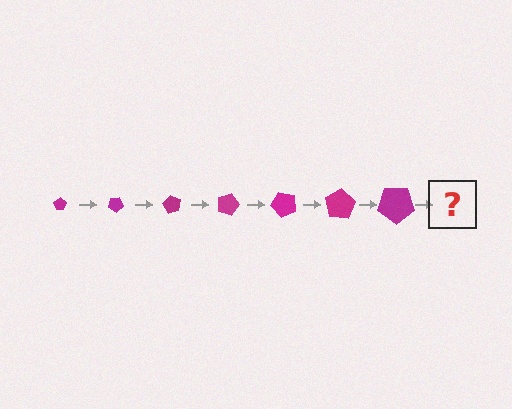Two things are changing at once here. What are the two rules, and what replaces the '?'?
The two rules are that the pentagon grows larger each step and it rotates 30 degrees each step. The '?' should be a pentagon, larger than the previous one and rotated 210 degrees from the start.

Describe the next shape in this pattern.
It should be a pentagon, larger than the previous one and rotated 210 degrees from the start.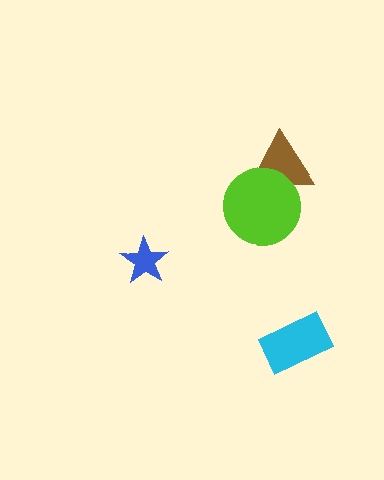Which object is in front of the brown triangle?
The lime circle is in front of the brown triangle.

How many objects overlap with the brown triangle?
1 object overlaps with the brown triangle.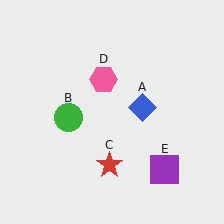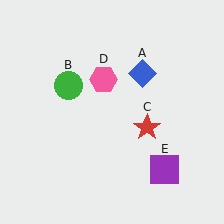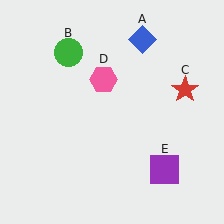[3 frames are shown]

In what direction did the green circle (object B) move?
The green circle (object B) moved up.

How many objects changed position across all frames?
3 objects changed position: blue diamond (object A), green circle (object B), red star (object C).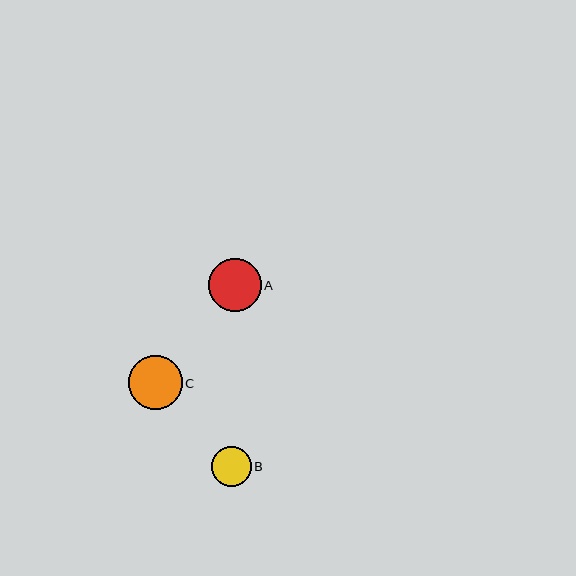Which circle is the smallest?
Circle B is the smallest with a size of approximately 39 pixels.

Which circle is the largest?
Circle C is the largest with a size of approximately 54 pixels.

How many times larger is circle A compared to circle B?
Circle A is approximately 1.3 times the size of circle B.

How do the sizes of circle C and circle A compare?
Circle C and circle A are approximately the same size.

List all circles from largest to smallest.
From largest to smallest: C, A, B.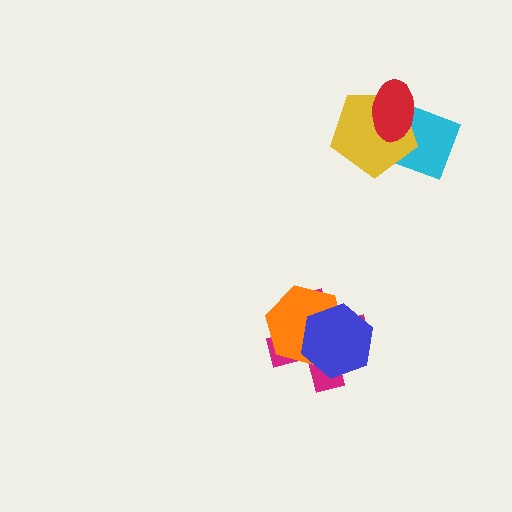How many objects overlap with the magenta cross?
2 objects overlap with the magenta cross.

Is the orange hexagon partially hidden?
Yes, it is partially covered by another shape.